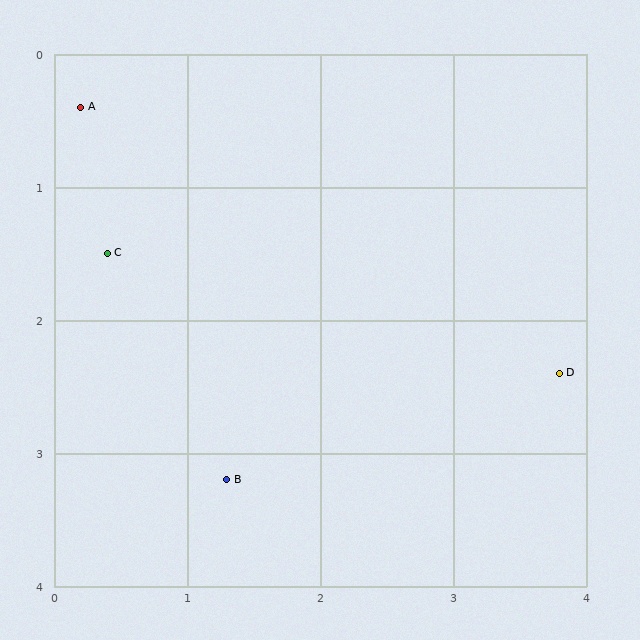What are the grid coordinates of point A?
Point A is at approximately (0.2, 0.4).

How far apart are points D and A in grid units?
Points D and A are about 4.1 grid units apart.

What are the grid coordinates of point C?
Point C is at approximately (0.4, 1.5).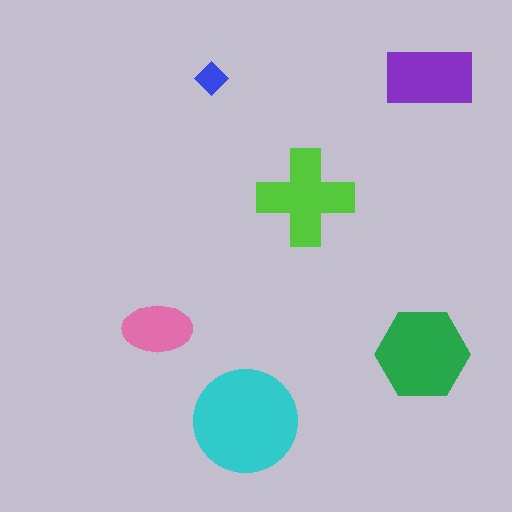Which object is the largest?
The cyan circle.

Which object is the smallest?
The blue diamond.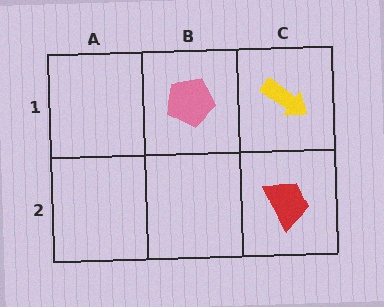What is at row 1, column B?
A pink pentagon.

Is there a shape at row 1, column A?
No, that cell is empty.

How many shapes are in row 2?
1 shape.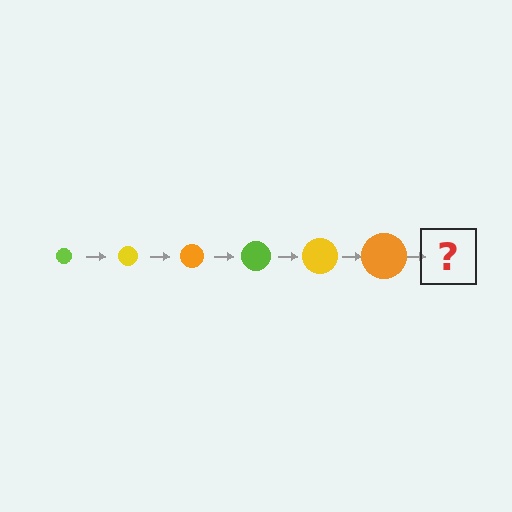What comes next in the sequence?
The next element should be a lime circle, larger than the previous one.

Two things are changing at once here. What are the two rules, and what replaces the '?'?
The two rules are that the circle grows larger each step and the color cycles through lime, yellow, and orange. The '?' should be a lime circle, larger than the previous one.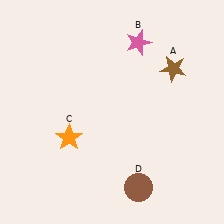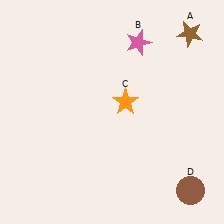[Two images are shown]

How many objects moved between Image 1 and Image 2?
3 objects moved between the two images.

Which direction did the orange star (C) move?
The orange star (C) moved right.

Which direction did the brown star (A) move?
The brown star (A) moved up.